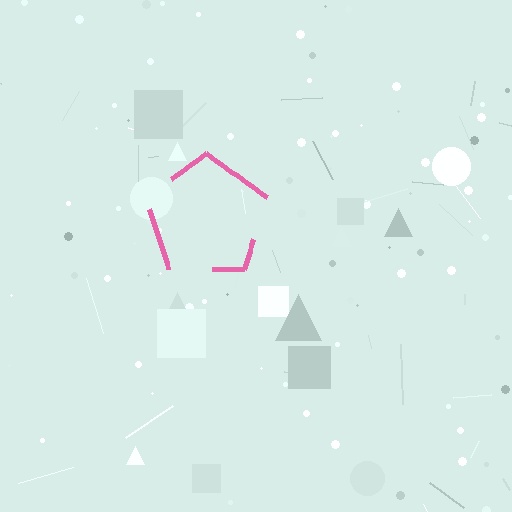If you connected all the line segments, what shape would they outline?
They would outline a pentagon.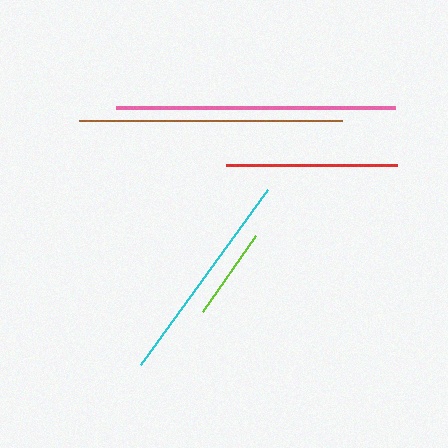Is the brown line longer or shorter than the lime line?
The brown line is longer than the lime line.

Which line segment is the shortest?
The lime line is the shortest at approximately 92 pixels.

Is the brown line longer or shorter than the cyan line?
The brown line is longer than the cyan line.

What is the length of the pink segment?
The pink segment is approximately 279 pixels long.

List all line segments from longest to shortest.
From longest to shortest: pink, brown, cyan, red, lime.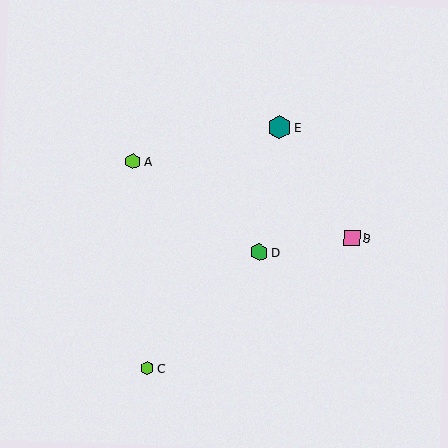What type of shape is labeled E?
Shape E is a teal hexagon.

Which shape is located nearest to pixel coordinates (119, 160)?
The lime hexagon (labeled A) at (133, 161) is nearest to that location.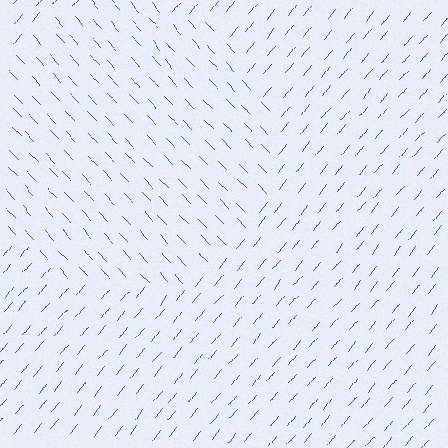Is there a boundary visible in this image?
Yes, there is a texture boundary formed by a change in line orientation.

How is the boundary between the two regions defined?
The boundary is defined purely by a change in line orientation (approximately 83 degrees difference). All lines are the same color and thickness.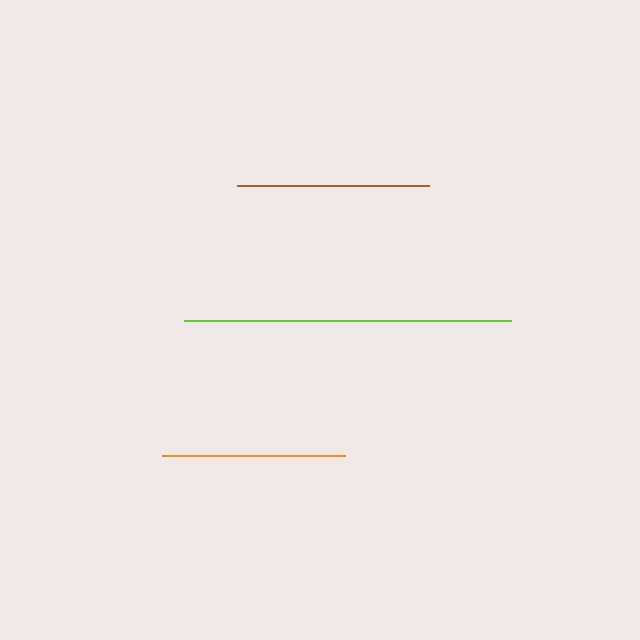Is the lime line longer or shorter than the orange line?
The lime line is longer than the orange line.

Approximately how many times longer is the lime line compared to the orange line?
The lime line is approximately 1.8 times the length of the orange line.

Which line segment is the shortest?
The orange line is the shortest at approximately 182 pixels.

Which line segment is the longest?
The lime line is the longest at approximately 327 pixels.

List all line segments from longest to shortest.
From longest to shortest: lime, brown, orange.